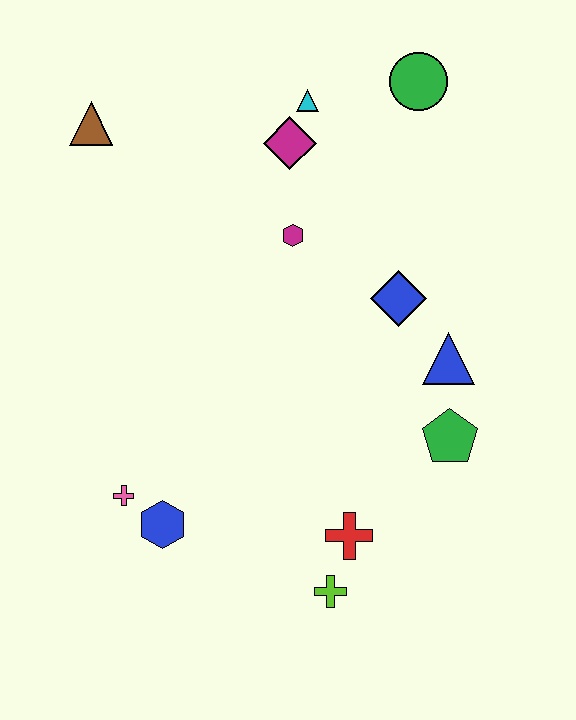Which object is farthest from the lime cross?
The brown triangle is farthest from the lime cross.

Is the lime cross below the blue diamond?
Yes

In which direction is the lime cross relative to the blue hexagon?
The lime cross is to the right of the blue hexagon.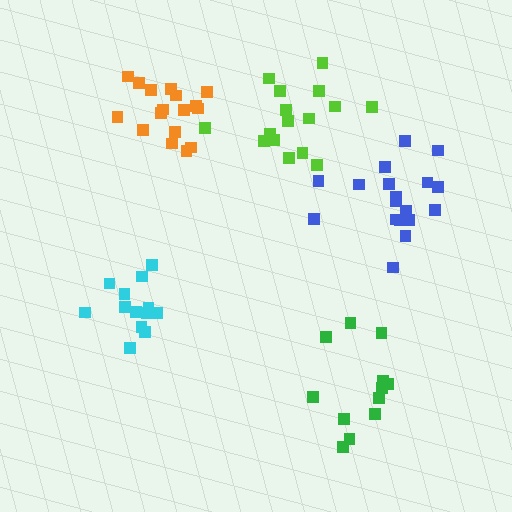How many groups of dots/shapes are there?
There are 5 groups.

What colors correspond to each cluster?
The clusters are colored: lime, blue, cyan, green, orange.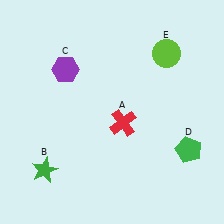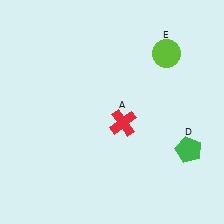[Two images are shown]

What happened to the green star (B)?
The green star (B) was removed in Image 2. It was in the bottom-left area of Image 1.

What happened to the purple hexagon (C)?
The purple hexagon (C) was removed in Image 2. It was in the top-left area of Image 1.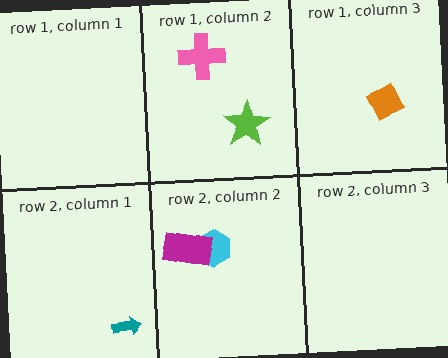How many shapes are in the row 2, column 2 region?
2.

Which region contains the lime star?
The row 1, column 2 region.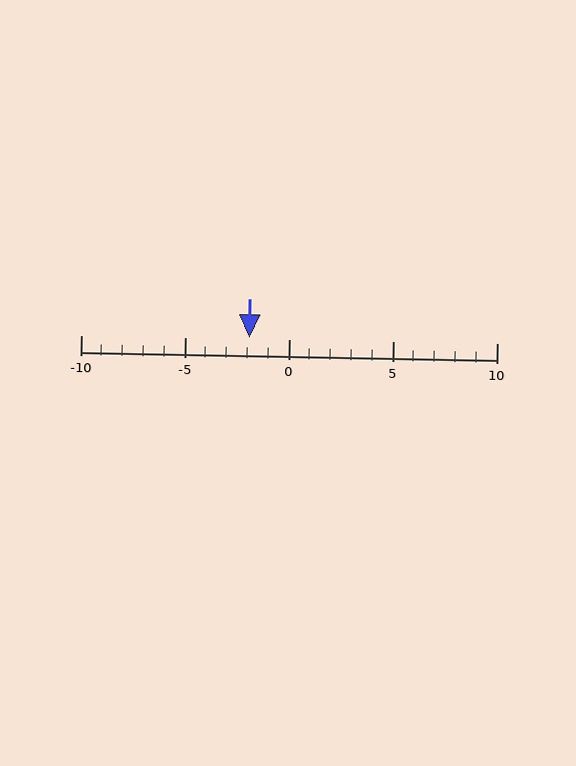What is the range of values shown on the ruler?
The ruler shows values from -10 to 10.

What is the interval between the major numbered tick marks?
The major tick marks are spaced 5 units apart.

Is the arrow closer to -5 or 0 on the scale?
The arrow is closer to 0.